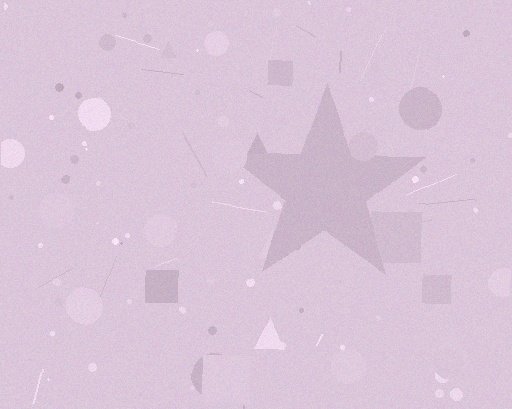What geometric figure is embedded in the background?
A star is embedded in the background.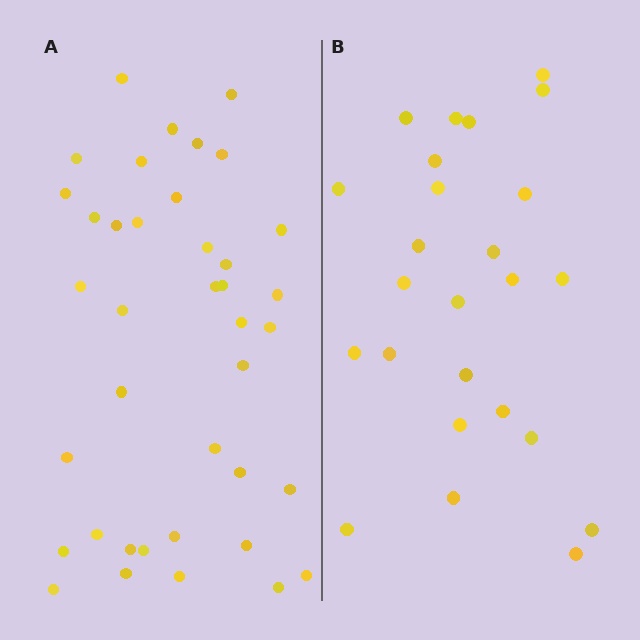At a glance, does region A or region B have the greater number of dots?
Region A (the left region) has more dots.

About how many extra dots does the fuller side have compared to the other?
Region A has approximately 15 more dots than region B.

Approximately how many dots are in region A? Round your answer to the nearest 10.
About 40 dots. (The exact count is 39, which rounds to 40.)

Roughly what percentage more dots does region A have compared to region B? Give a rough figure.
About 55% more.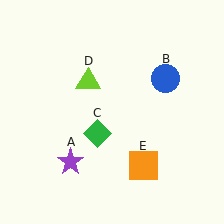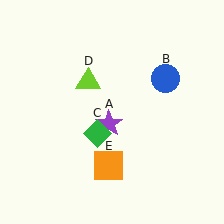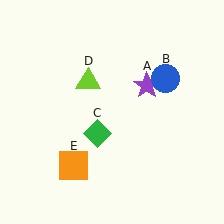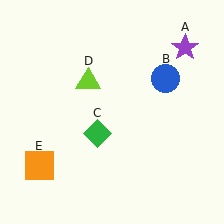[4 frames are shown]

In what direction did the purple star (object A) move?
The purple star (object A) moved up and to the right.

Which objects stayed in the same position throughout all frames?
Blue circle (object B) and green diamond (object C) and lime triangle (object D) remained stationary.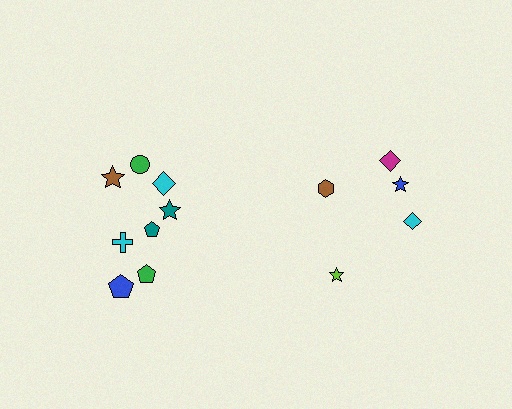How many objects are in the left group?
There are 8 objects.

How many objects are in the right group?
There are 5 objects.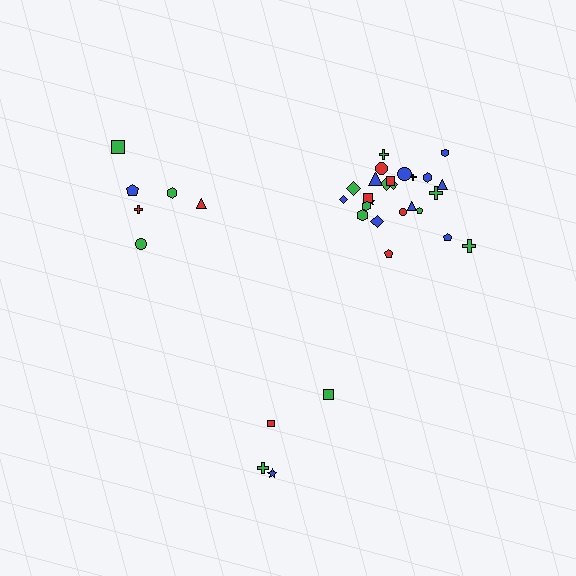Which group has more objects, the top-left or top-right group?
The top-right group.